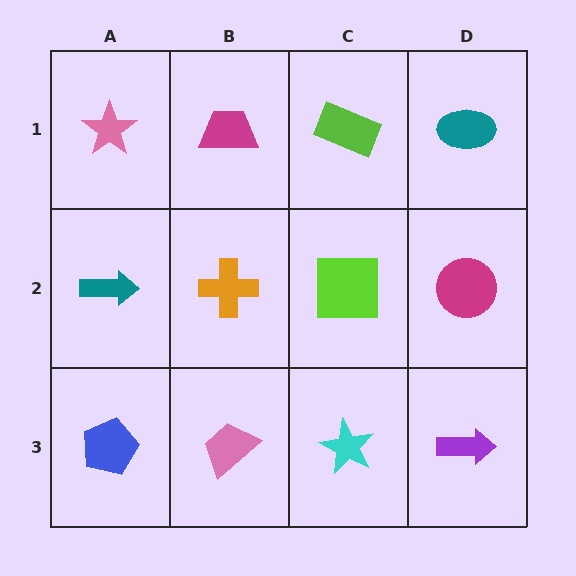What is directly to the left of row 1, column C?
A magenta trapezoid.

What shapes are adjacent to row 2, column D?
A teal ellipse (row 1, column D), a purple arrow (row 3, column D), a lime square (row 2, column C).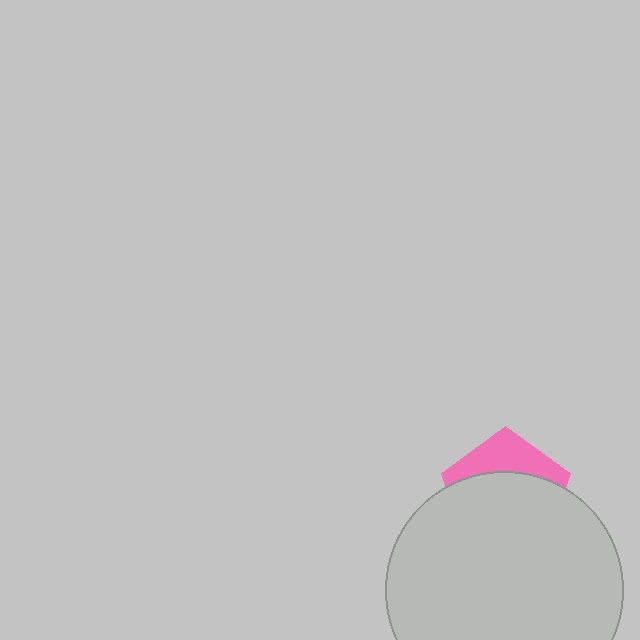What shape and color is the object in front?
The object in front is a light gray circle.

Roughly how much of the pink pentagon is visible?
A small part of it is visible (roughly 32%).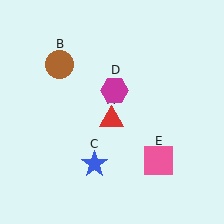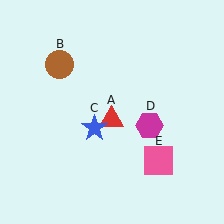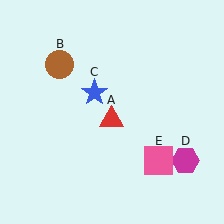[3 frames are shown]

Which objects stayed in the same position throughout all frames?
Red triangle (object A) and brown circle (object B) and pink square (object E) remained stationary.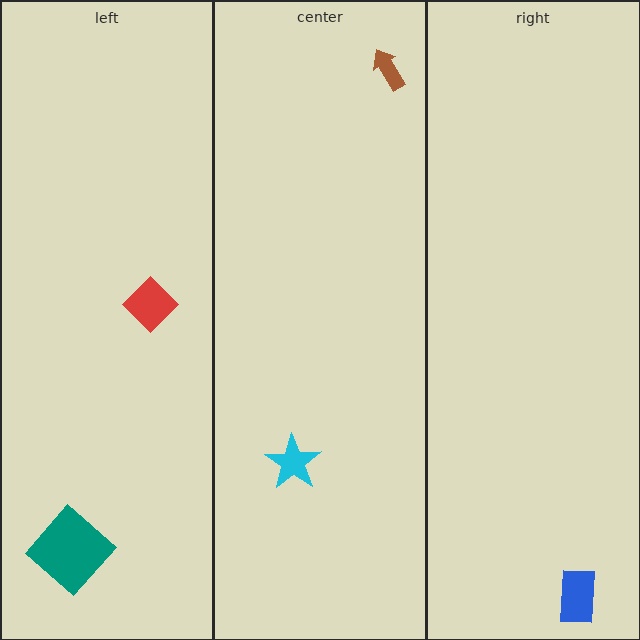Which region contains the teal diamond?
The left region.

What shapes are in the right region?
The blue rectangle.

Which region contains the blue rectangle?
The right region.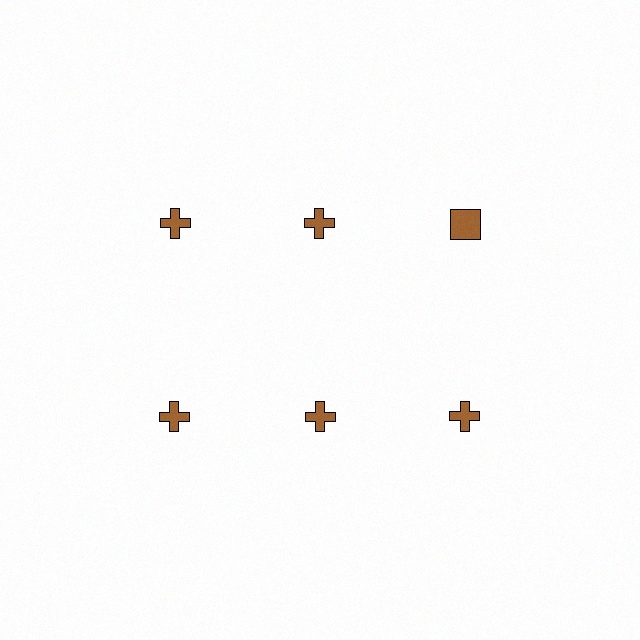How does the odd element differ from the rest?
It has a different shape: square instead of cross.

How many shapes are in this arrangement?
There are 6 shapes arranged in a grid pattern.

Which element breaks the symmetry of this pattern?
The brown square in the top row, center column breaks the symmetry. All other shapes are brown crosses.